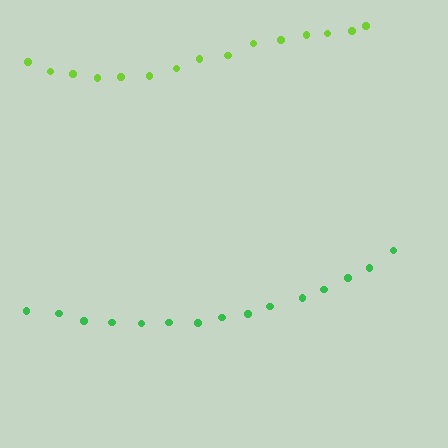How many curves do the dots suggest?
There are 2 distinct paths.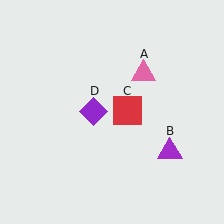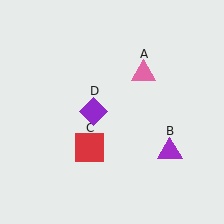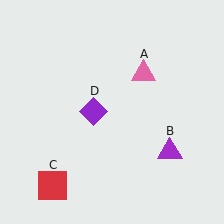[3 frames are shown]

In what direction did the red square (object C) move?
The red square (object C) moved down and to the left.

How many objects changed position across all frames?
1 object changed position: red square (object C).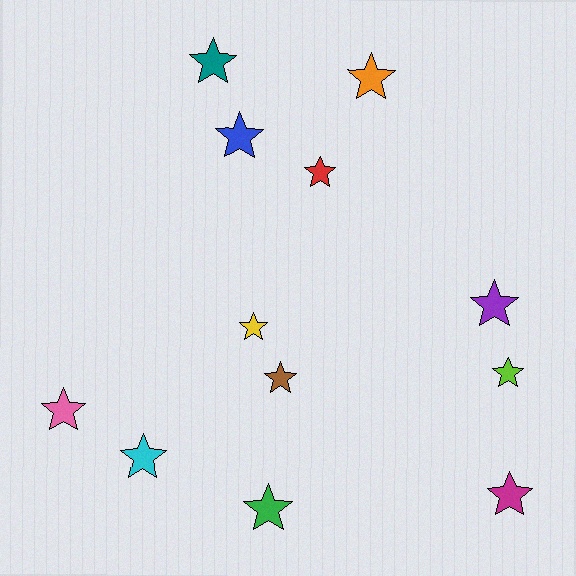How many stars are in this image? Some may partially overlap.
There are 12 stars.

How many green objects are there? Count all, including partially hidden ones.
There is 1 green object.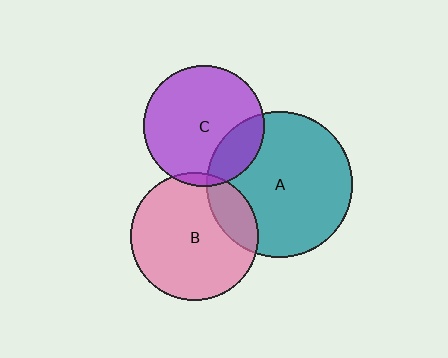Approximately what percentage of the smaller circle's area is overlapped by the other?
Approximately 20%.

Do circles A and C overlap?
Yes.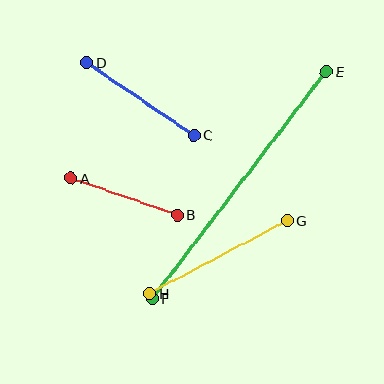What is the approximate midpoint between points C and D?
The midpoint is at approximately (140, 99) pixels.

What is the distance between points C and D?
The distance is approximately 130 pixels.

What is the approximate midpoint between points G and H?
The midpoint is at approximately (219, 257) pixels.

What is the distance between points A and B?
The distance is approximately 112 pixels.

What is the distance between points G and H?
The distance is approximately 156 pixels.